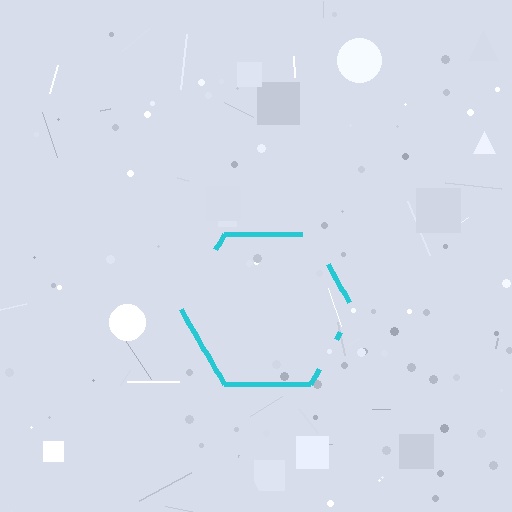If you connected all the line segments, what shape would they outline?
They would outline a hexagon.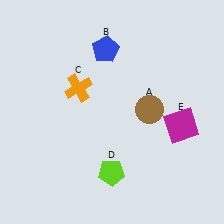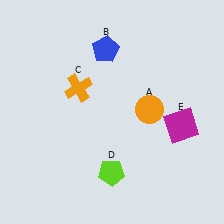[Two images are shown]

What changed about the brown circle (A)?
In Image 1, A is brown. In Image 2, it changed to orange.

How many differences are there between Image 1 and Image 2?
There is 1 difference between the two images.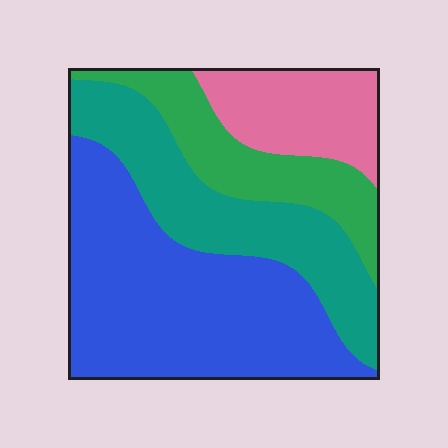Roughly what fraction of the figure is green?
Green takes up between a sixth and a third of the figure.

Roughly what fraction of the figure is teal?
Teal takes up about one quarter (1/4) of the figure.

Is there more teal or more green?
Teal.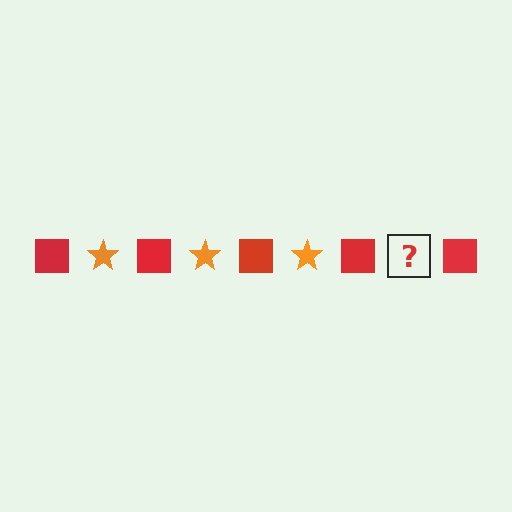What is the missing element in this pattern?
The missing element is an orange star.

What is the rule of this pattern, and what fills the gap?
The rule is that the pattern alternates between red square and orange star. The gap should be filled with an orange star.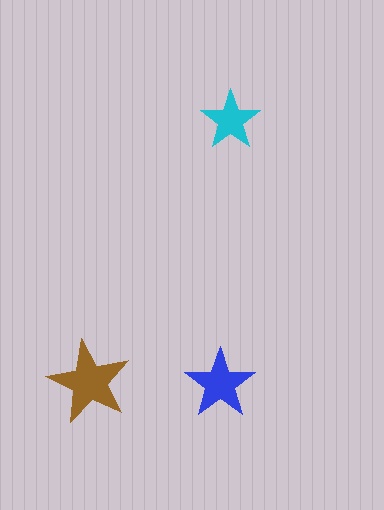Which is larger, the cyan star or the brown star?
The brown one.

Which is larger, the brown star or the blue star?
The brown one.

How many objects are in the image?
There are 3 objects in the image.